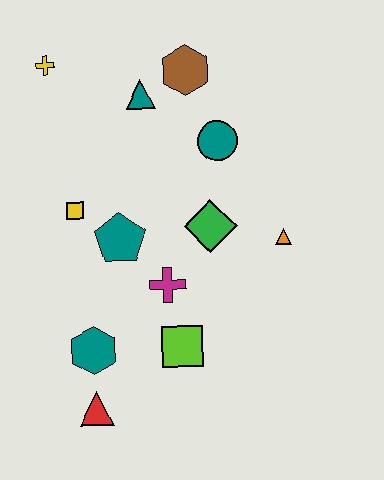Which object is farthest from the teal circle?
The red triangle is farthest from the teal circle.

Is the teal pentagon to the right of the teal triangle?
No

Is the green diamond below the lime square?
No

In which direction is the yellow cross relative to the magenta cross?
The yellow cross is above the magenta cross.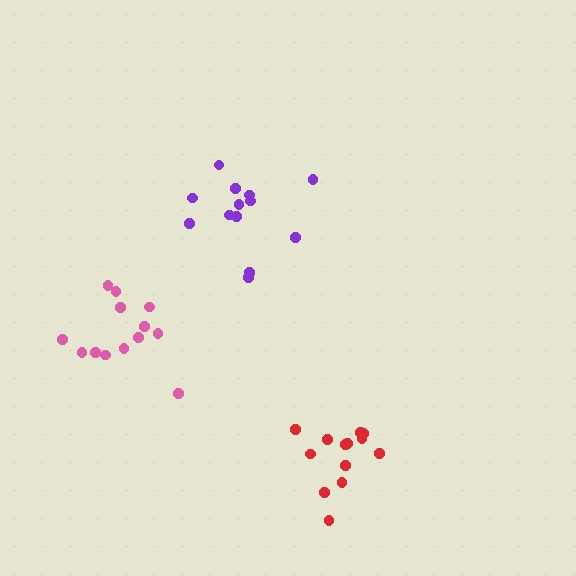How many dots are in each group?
Group 1: 13 dots, Group 2: 13 dots, Group 3: 13 dots (39 total).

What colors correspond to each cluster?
The clusters are colored: pink, purple, red.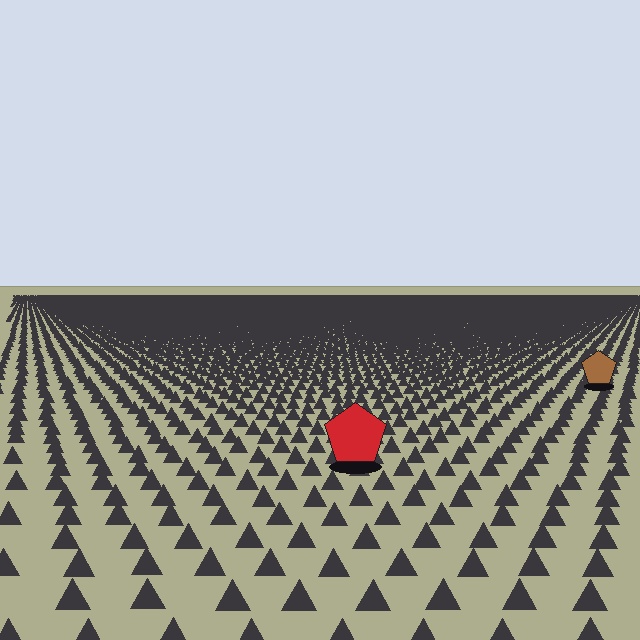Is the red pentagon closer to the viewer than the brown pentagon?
Yes. The red pentagon is closer — you can tell from the texture gradient: the ground texture is coarser near it.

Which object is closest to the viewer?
The red pentagon is closest. The texture marks near it are larger and more spread out.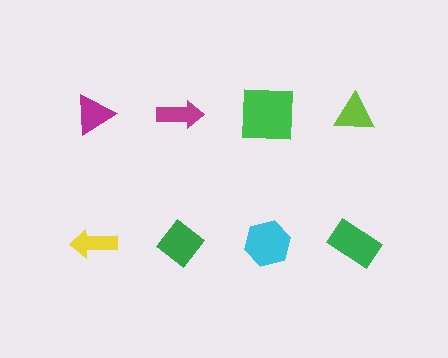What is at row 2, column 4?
A green rectangle.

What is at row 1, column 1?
A magenta triangle.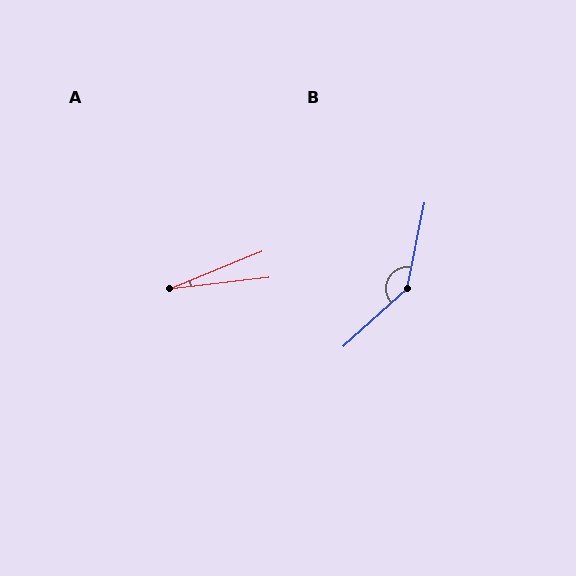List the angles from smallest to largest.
A (15°), B (144°).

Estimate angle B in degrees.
Approximately 144 degrees.